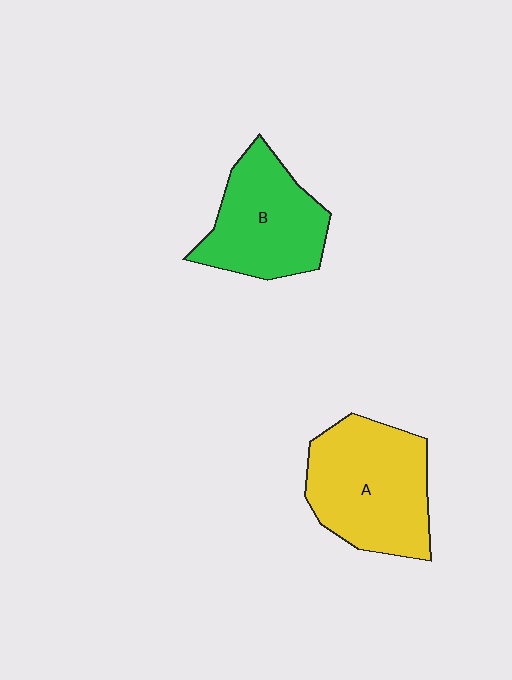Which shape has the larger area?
Shape A (yellow).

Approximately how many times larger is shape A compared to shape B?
Approximately 1.2 times.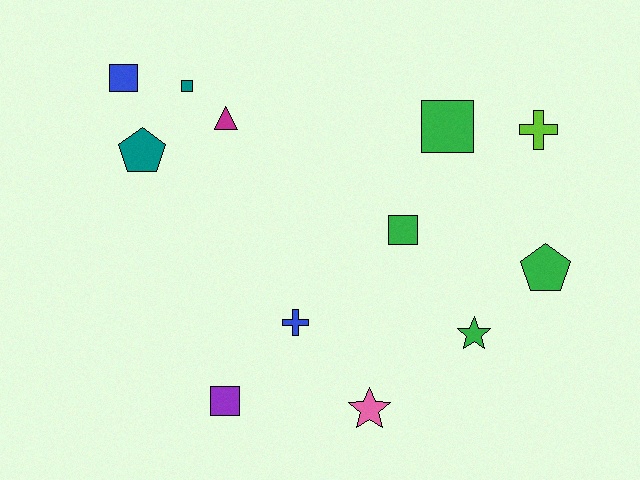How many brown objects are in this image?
There are no brown objects.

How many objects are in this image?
There are 12 objects.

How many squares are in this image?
There are 5 squares.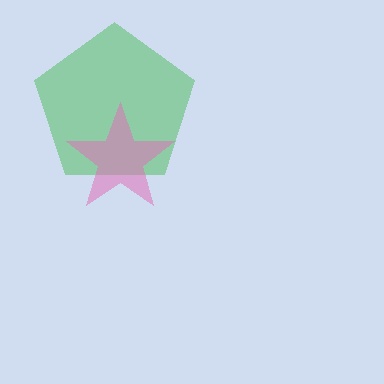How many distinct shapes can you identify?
There are 2 distinct shapes: a green pentagon, a pink star.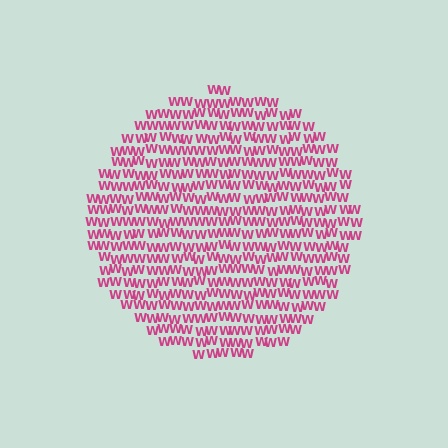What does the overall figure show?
The overall figure shows a circle.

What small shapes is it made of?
It is made of small letter W's.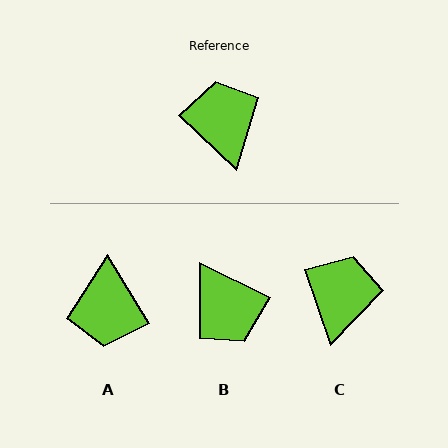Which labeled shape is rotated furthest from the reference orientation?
A, about 164 degrees away.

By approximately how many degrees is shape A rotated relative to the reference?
Approximately 164 degrees counter-clockwise.